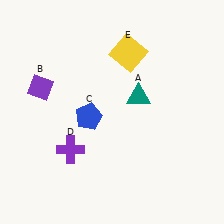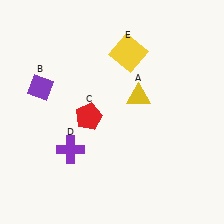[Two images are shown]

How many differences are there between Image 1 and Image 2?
There are 2 differences between the two images.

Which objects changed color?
A changed from teal to yellow. C changed from blue to red.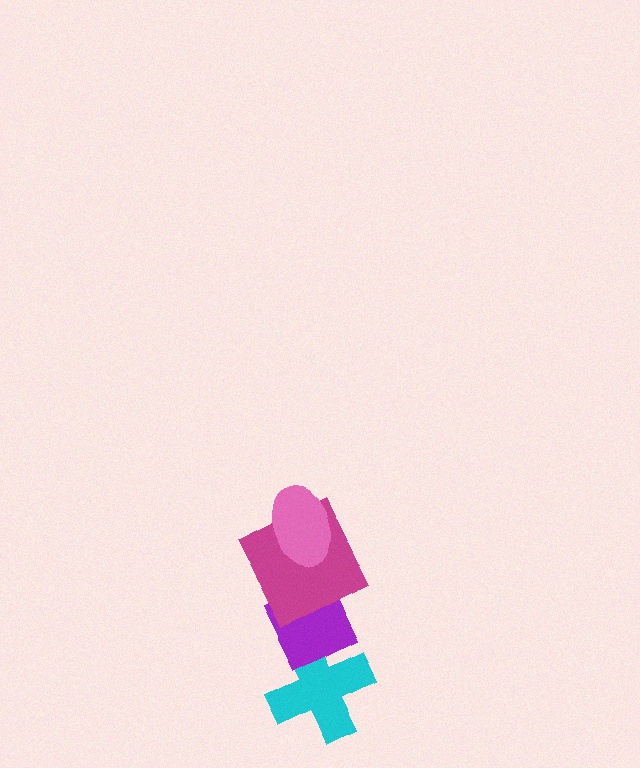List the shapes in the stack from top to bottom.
From top to bottom: the pink ellipse, the magenta square, the purple diamond, the cyan cross.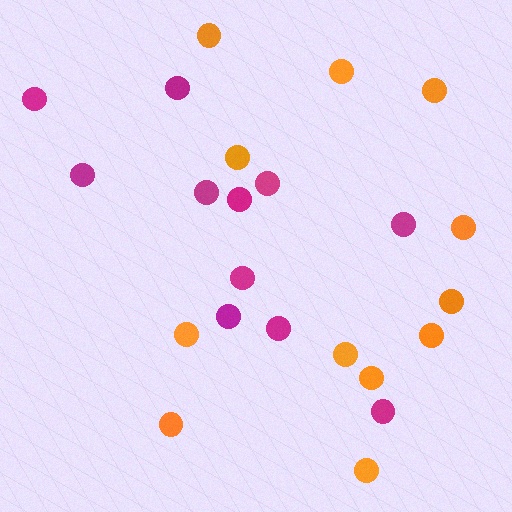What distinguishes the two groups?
There are 2 groups: one group of orange circles (12) and one group of magenta circles (11).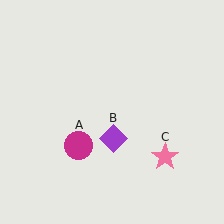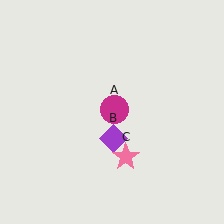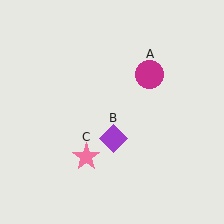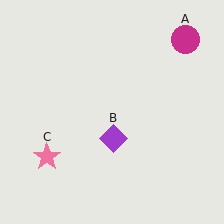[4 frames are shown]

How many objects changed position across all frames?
2 objects changed position: magenta circle (object A), pink star (object C).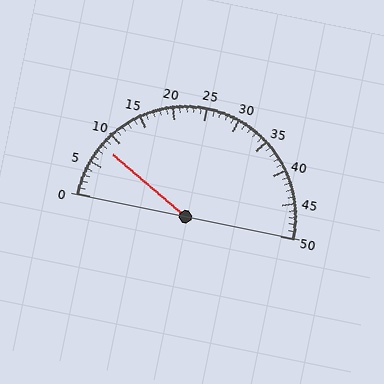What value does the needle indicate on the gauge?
The needle indicates approximately 8.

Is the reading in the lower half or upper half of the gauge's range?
The reading is in the lower half of the range (0 to 50).